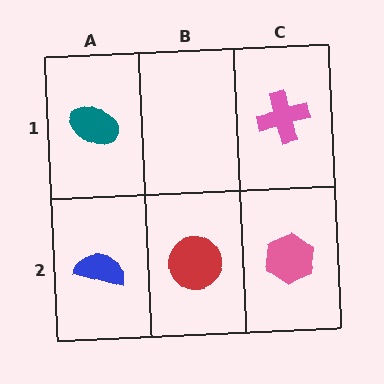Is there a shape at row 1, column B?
No, that cell is empty.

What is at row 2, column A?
A blue semicircle.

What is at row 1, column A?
A teal ellipse.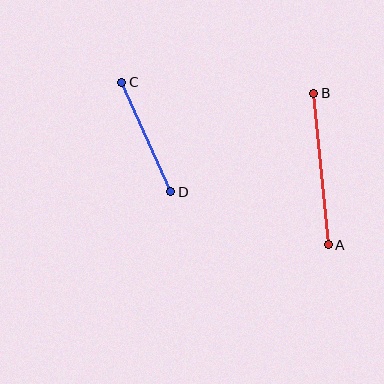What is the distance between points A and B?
The distance is approximately 152 pixels.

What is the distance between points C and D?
The distance is approximately 120 pixels.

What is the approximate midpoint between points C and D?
The midpoint is at approximately (146, 137) pixels.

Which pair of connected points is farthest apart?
Points A and B are farthest apart.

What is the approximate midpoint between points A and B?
The midpoint is at approximately (321, 169) pixels.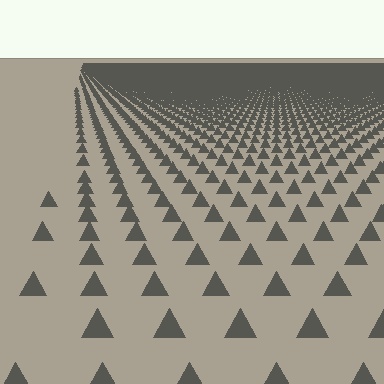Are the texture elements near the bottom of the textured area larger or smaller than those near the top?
Larger. Near the bottom, elements are closer to the viewer and appear at a bigger on-screen size.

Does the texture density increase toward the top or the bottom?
Density increases toward the top.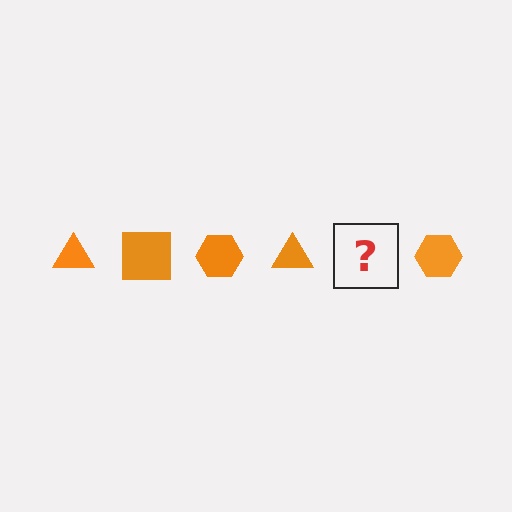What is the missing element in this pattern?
The missing element is an orange square.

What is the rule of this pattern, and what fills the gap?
The rule is that the pattern cycles through triangle, square, hexagon shapes in orange. The gap should be filled with an orange square.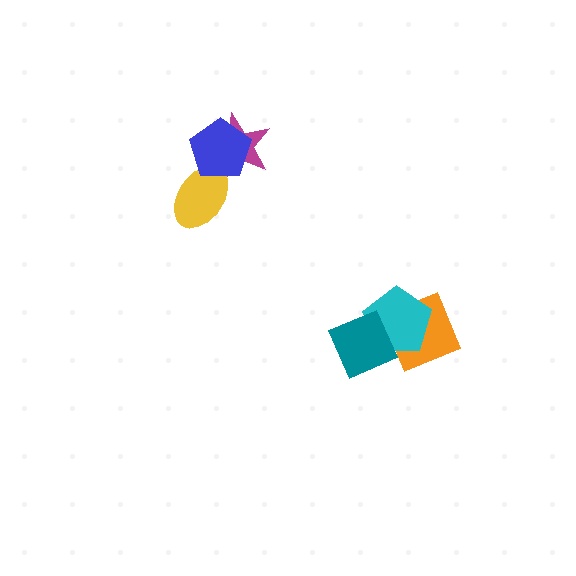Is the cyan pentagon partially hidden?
Yes, it is partially covered by another shape.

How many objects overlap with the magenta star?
1 object overlaps with the magenta star.